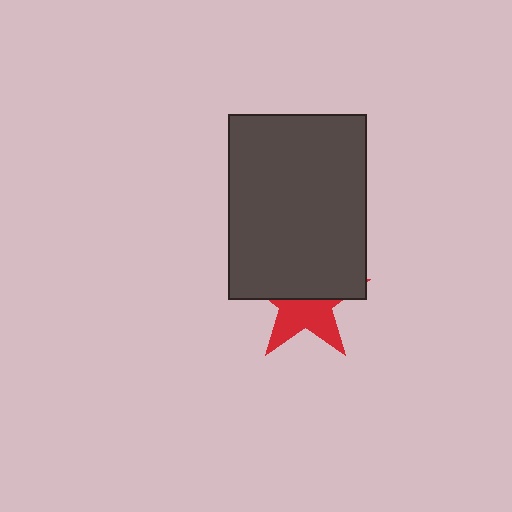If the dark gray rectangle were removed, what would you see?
You would see the complete red star.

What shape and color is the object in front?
The object in front is a dark gray rectangle.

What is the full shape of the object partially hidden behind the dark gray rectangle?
The partially hidden object is a red star.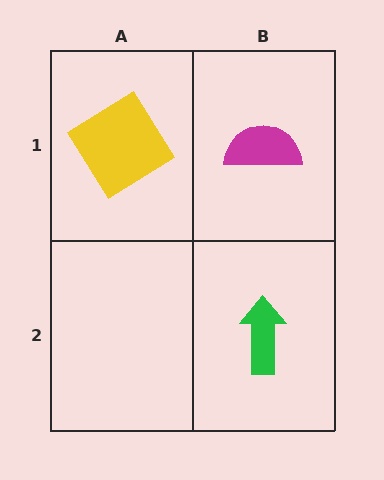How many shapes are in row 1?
2 shapes.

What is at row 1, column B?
A magenta semicircle.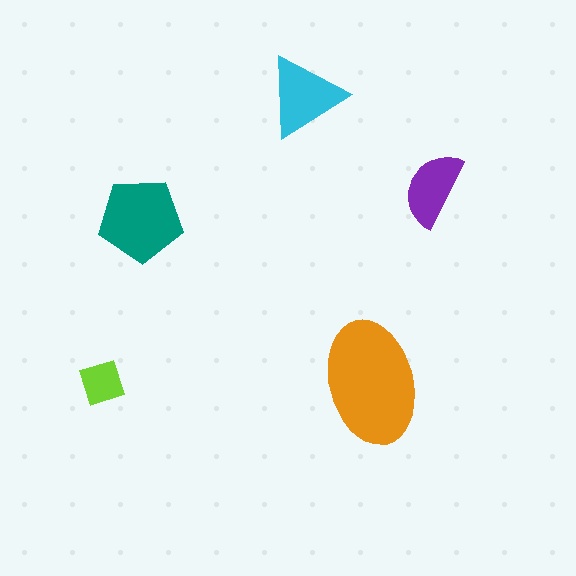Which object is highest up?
The cyan triangle is topmost.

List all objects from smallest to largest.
The lime diamond, the purple semicircle, the cyan triangle, the teal pentagon, the orange ellipse.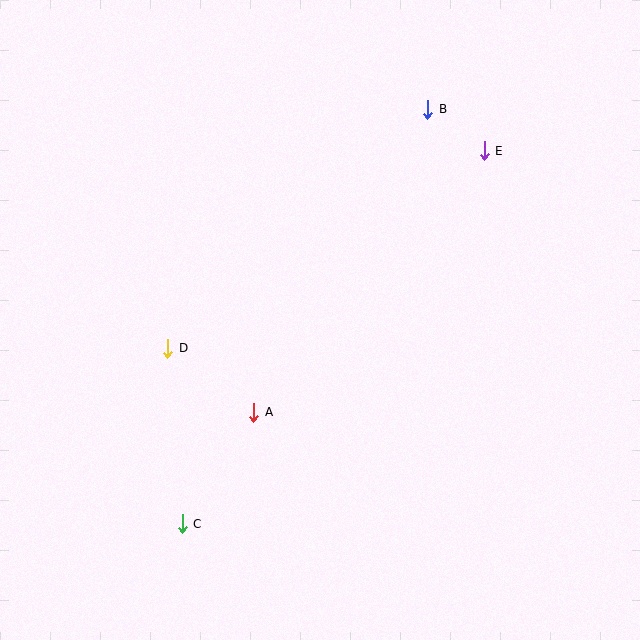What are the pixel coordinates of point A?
Point A is at (254, 412).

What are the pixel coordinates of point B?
Point B is at (428, 109).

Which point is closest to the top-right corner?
Point E is closest to the top-right corner.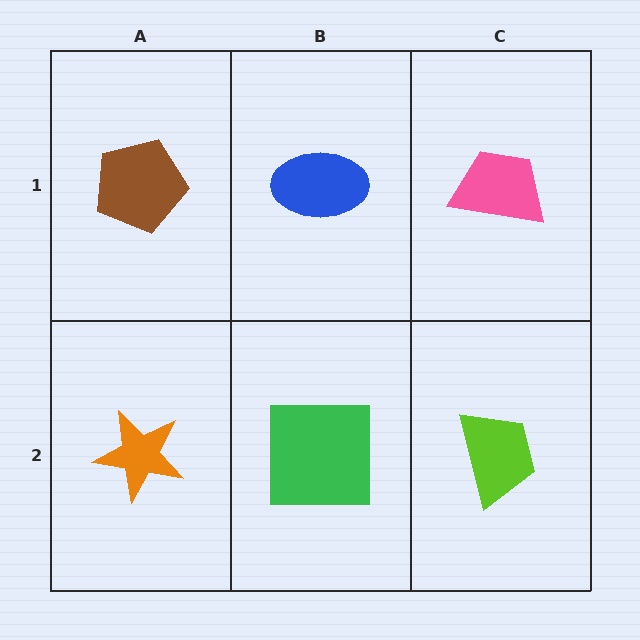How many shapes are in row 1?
3 shapes.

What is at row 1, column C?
A pink trapezoid.